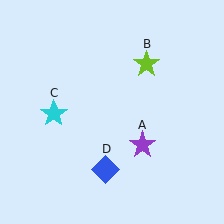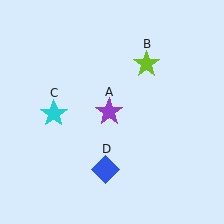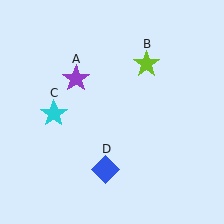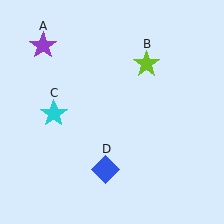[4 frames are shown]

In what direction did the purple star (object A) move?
The purple star (object A) moved up and to the left.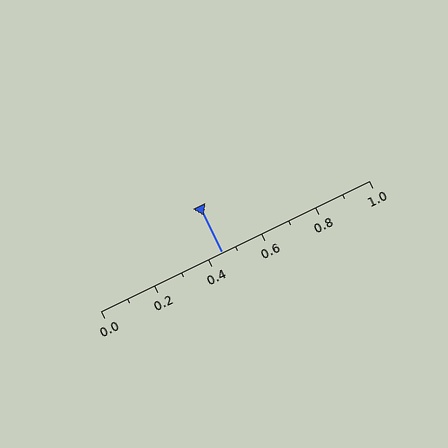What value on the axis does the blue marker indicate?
The marker indicates approximately 0.45.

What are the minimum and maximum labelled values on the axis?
The axis runs from 0.0 to 1.0.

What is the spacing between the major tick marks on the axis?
The major ticks are spaced 0.2 apart.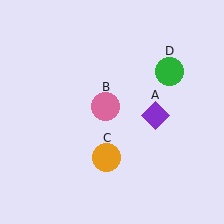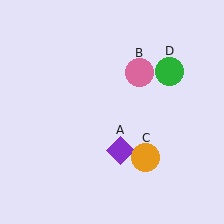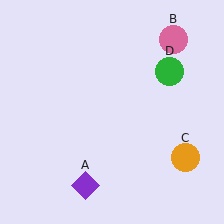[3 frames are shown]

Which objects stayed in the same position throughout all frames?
Green circle (object D) remained stationary.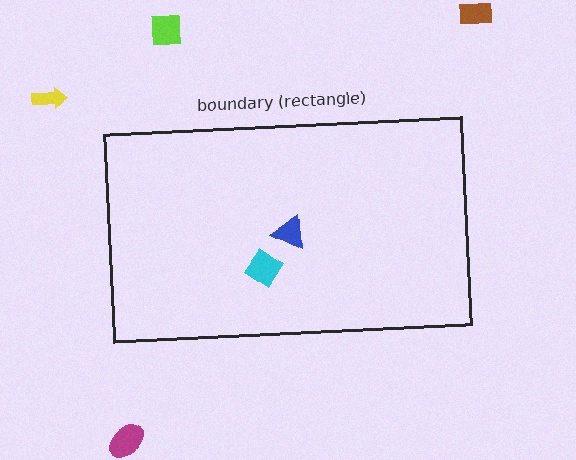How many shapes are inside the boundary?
2 inside, 4 outside.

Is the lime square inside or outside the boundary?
Outside.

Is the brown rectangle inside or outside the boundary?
Outside.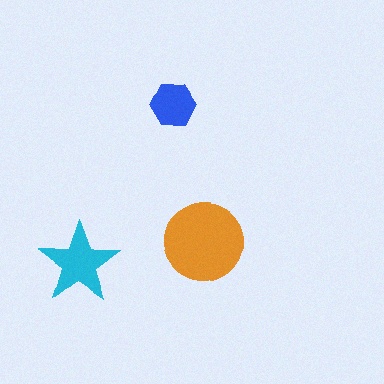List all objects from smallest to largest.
The blue hexagon, the cyan star, the orange circle.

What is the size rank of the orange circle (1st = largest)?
1st.